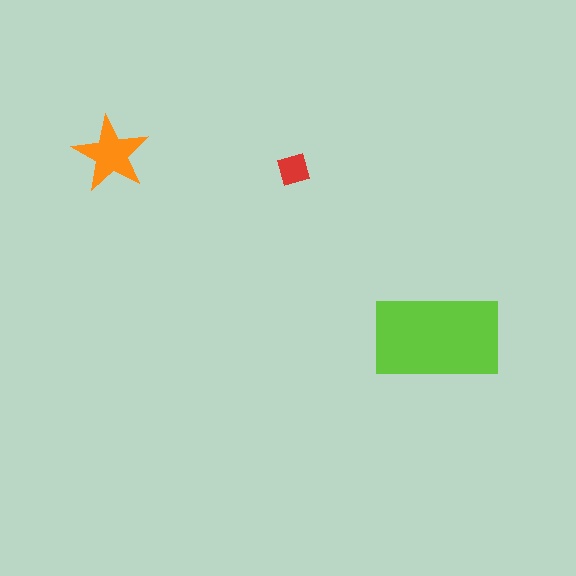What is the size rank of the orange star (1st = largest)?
2nd.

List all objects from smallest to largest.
The red diamond, the orange star, the lime rectangle.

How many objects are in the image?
There are 3 objects in the image.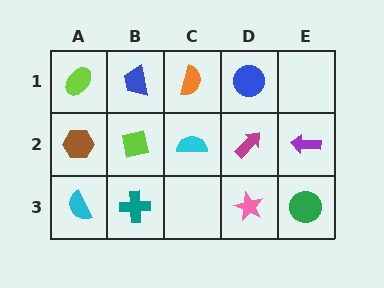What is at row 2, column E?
A purple arrow.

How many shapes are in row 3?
4 shapes.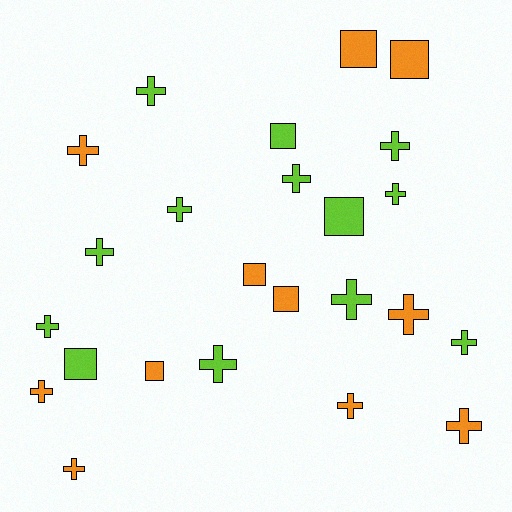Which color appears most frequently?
Lime, with 13 objects.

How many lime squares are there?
There are 3 lime squares.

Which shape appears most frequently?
Cross, with 16 objects.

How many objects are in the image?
There are 24 objects.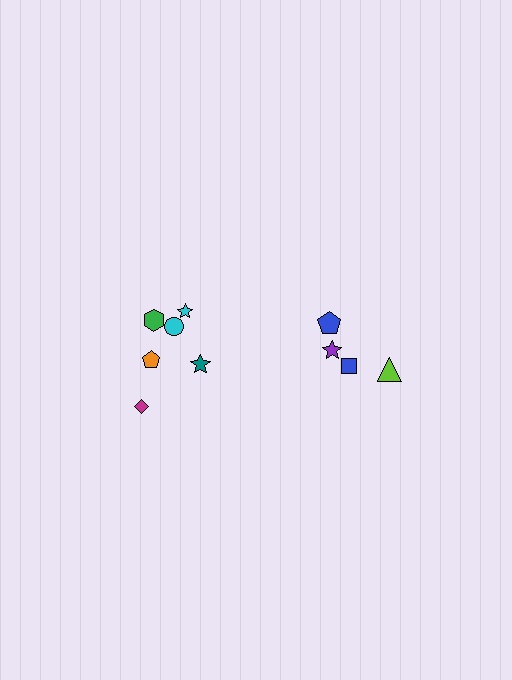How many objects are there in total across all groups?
There are 10 objects.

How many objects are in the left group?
There are 6 objects.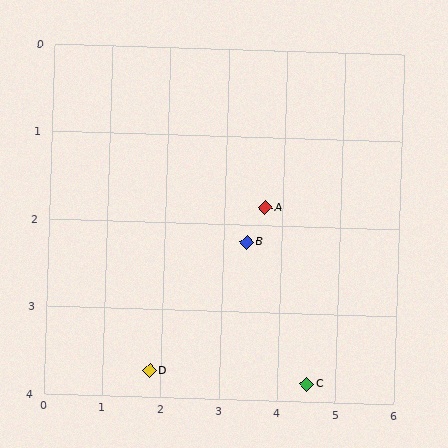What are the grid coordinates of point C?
Point C is at approximately (4.5, 3.8).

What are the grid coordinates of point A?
Point A is at approximately (3.7, 1.8).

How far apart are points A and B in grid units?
Points A and B are about 0.5 grid units apart.